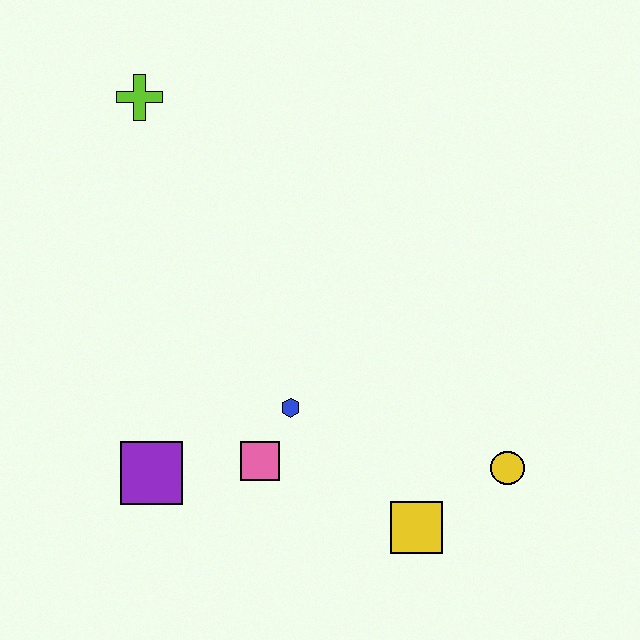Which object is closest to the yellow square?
The yellow circle is closest to the yellow square.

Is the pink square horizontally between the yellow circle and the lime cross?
Yes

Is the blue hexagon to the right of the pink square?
Yes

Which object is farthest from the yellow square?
The lime cross is farthest from the yellow square.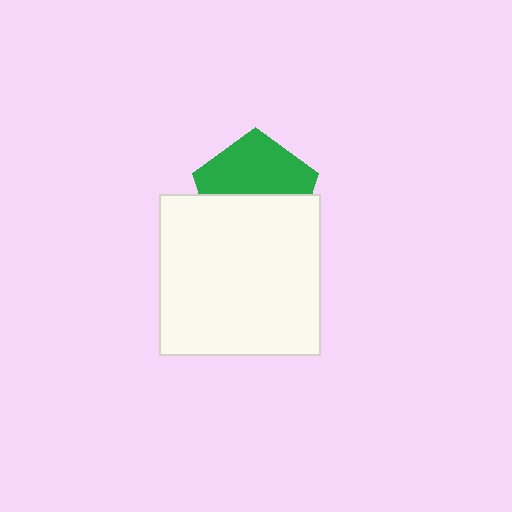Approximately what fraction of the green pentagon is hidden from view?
Roughly 49% of the green pentagon is hidden behind the white square.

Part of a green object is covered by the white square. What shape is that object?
It is a pentagon.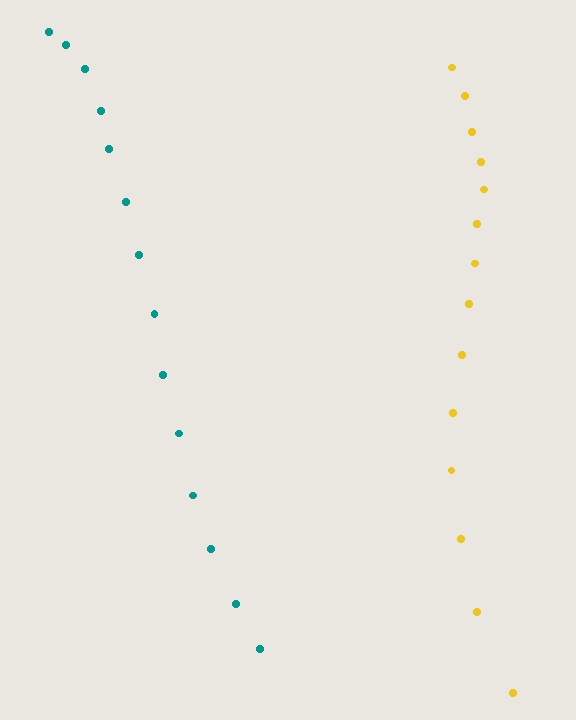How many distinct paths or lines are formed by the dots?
There are 2 distinct paths.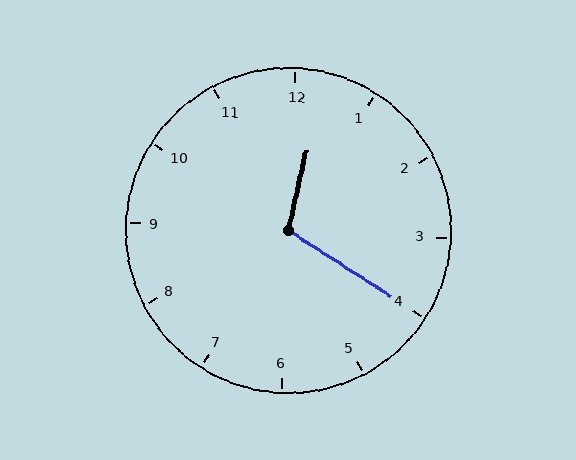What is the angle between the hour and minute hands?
Approximately 110 degrees.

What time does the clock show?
12:20.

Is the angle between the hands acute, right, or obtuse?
It is obtuse.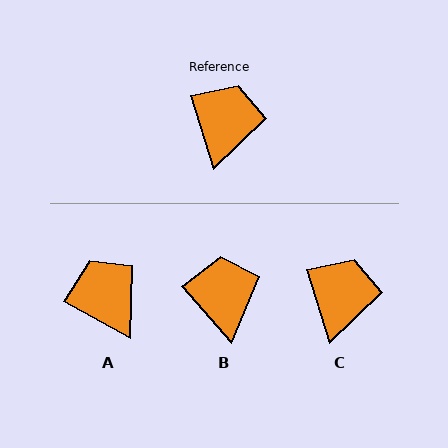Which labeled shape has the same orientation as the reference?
C.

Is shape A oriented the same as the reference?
No, it is off by about 44 degrees.